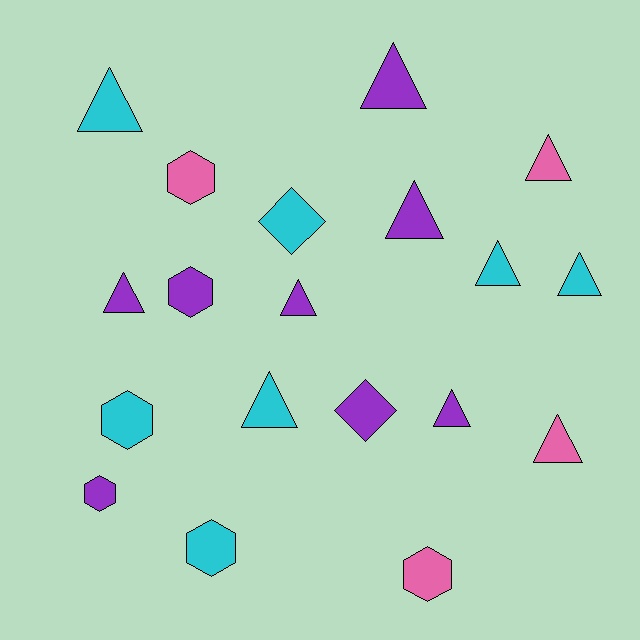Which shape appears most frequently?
Triangle, with 11 objects.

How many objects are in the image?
There are 19 objects.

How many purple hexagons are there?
There are 2 purple hexagons.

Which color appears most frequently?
Purple, with 8 objects.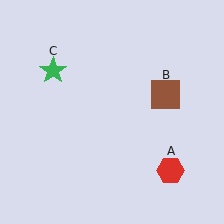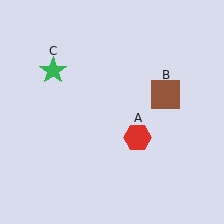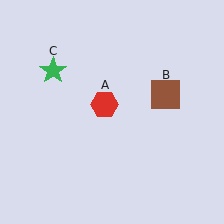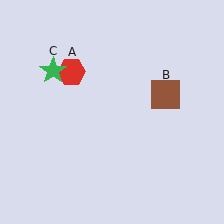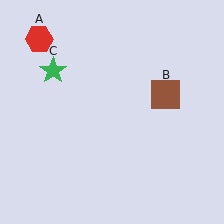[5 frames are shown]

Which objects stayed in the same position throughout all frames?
Brown square (object B) and green star (object C) remained stationary.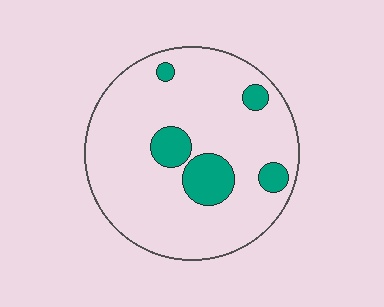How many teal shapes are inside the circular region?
5.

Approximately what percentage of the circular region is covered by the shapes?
Approximately 15%.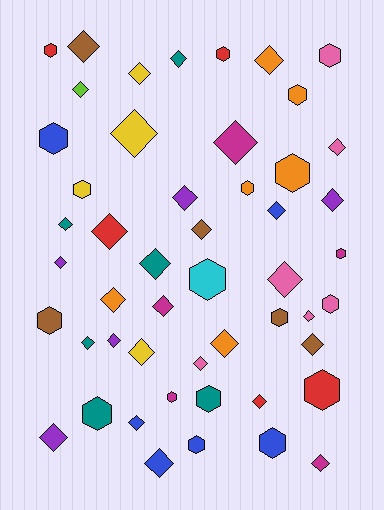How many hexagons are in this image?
There are 19 hexagons.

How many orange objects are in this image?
There are 6 orange objects.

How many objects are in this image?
There are 50 objects.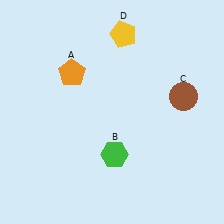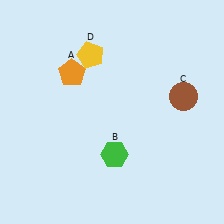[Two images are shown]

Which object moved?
The yellow pentagon (D) moved left.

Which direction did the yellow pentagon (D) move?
The yellow pentagon (D) moved left.